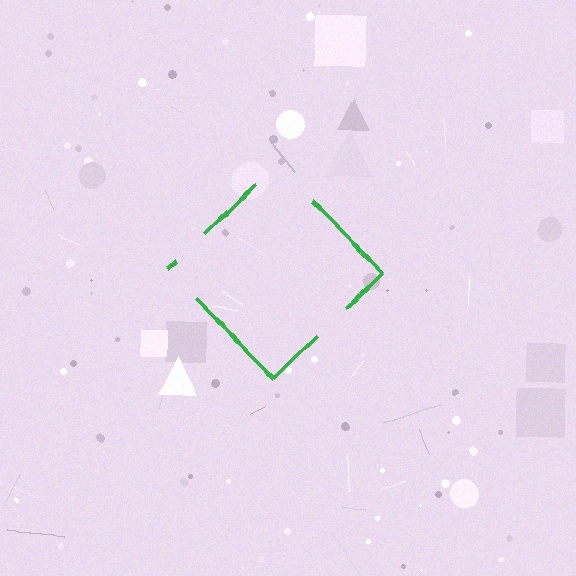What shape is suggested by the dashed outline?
The dashed outline suggests a diamond.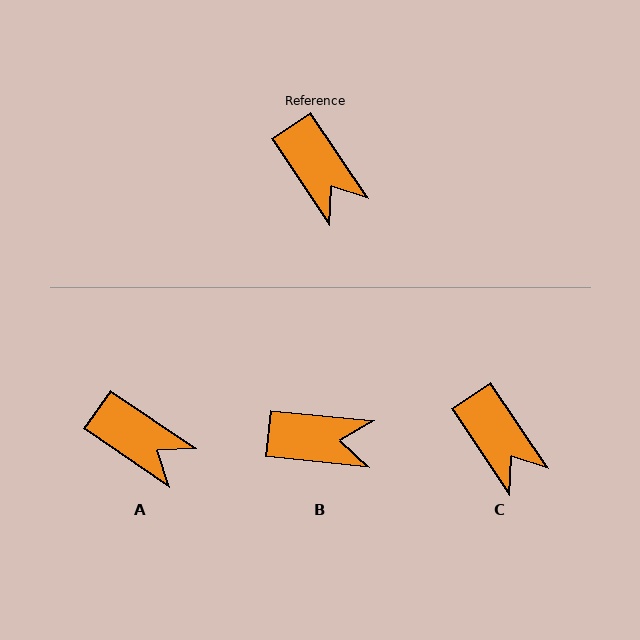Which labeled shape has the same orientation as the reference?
C.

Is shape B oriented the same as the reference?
No, it is off by about 50 degrees.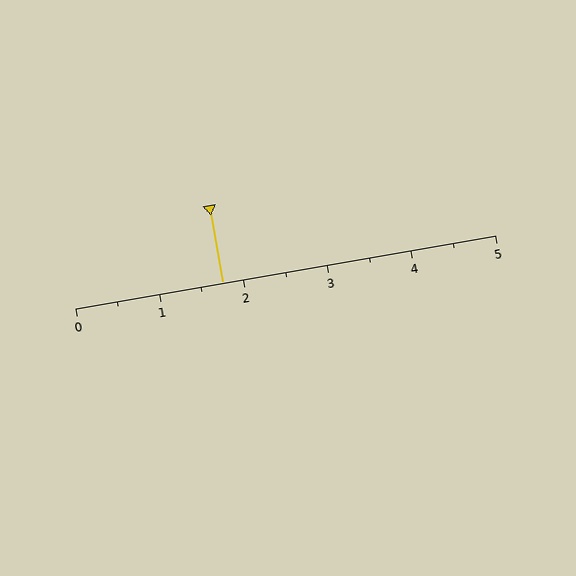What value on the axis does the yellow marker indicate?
The marker indicates approximately 1.8.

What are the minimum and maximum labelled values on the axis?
The axis runs from 0 to 5.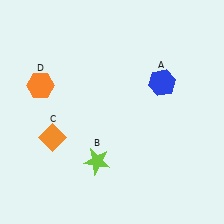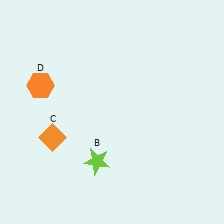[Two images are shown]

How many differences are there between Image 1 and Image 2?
There is 1 difference between the two images.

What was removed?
The blue hexagon (A) was removed in Image 2.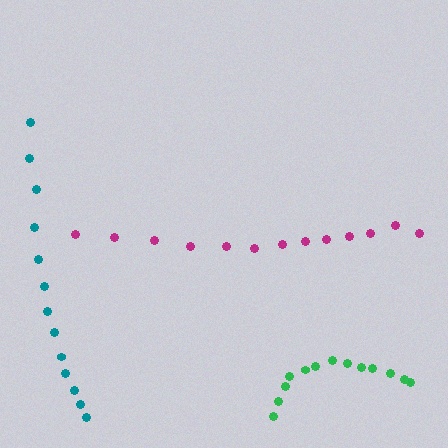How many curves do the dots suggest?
There are 3 distinct paths.